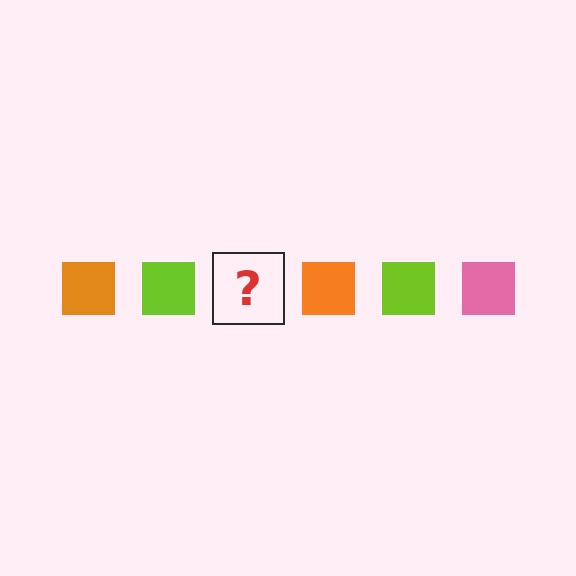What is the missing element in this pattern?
The missing element is a pink square.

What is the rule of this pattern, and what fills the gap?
The rule is that the pattern cycles through orange, lime, pink squares. The gap should be filled with a pink square.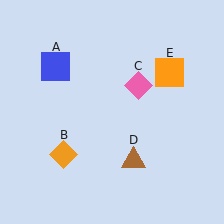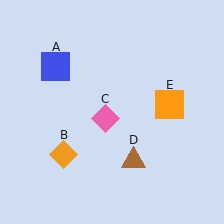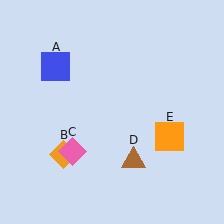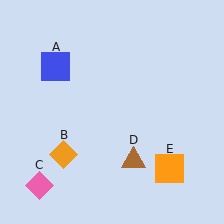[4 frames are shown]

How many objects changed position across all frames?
2 objects changed position: pink diamond (object C), orange square (object E).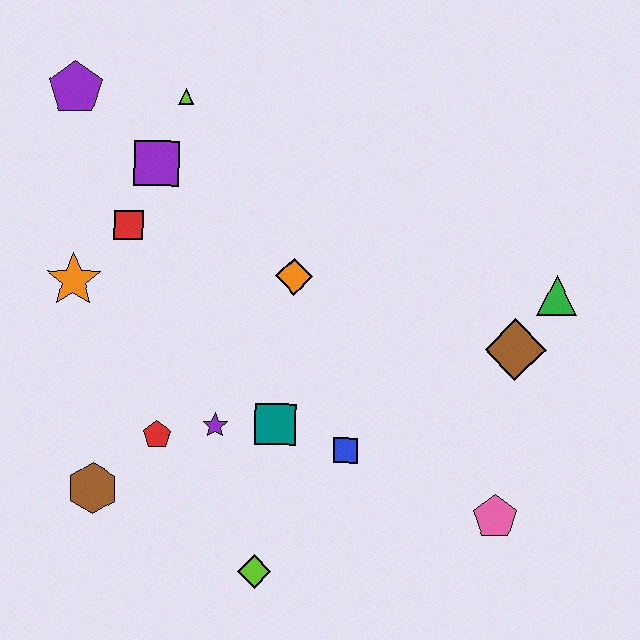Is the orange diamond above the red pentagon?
Yes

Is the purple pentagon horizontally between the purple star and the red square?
No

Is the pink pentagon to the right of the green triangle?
No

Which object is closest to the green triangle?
The brown diamond is closest to the green triangle.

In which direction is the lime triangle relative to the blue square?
The lime triangle is above the blue square.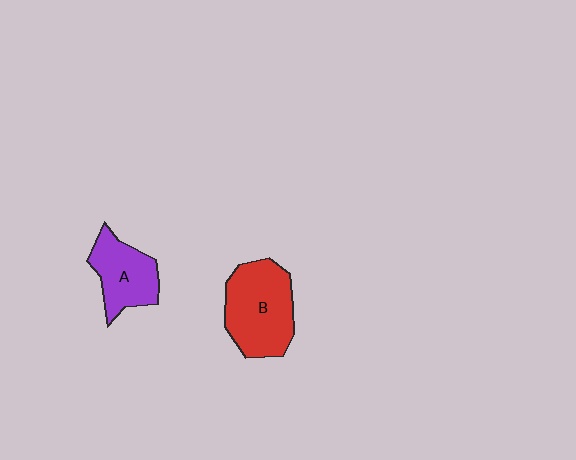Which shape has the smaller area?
Shape A (purple).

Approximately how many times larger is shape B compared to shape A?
Approximately 1.4 times.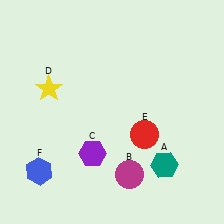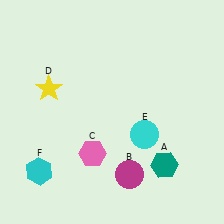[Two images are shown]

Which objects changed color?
C changed from purple to pink. E changed from red to cyan. F changed from blue to cyan.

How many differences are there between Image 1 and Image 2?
There are 3 differences between the two images.